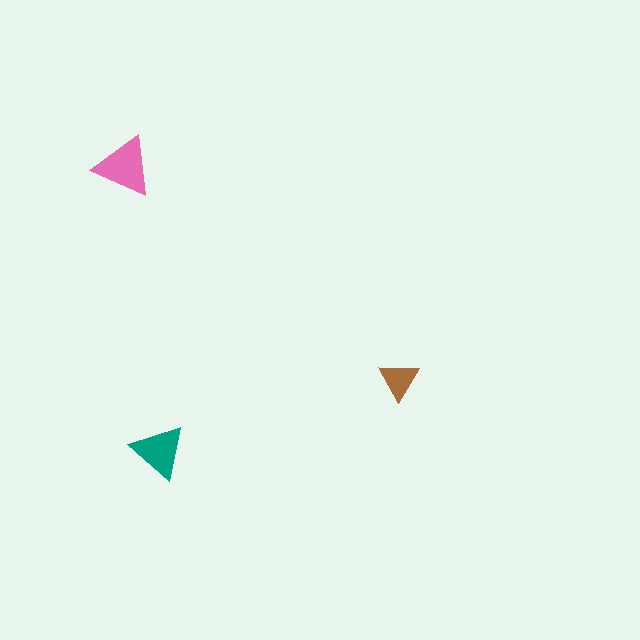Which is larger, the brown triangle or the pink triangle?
The pink one.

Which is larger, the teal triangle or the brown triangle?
The teal one.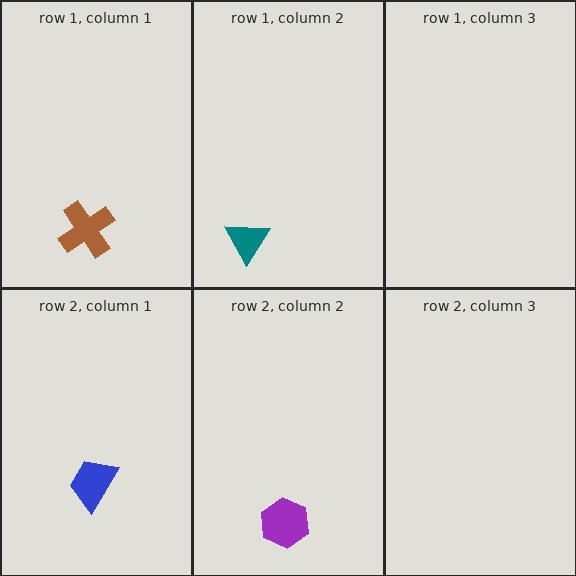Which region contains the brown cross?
The row 1, column 1 region.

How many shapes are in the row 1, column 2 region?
1.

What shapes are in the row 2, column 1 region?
The blue trapezoid.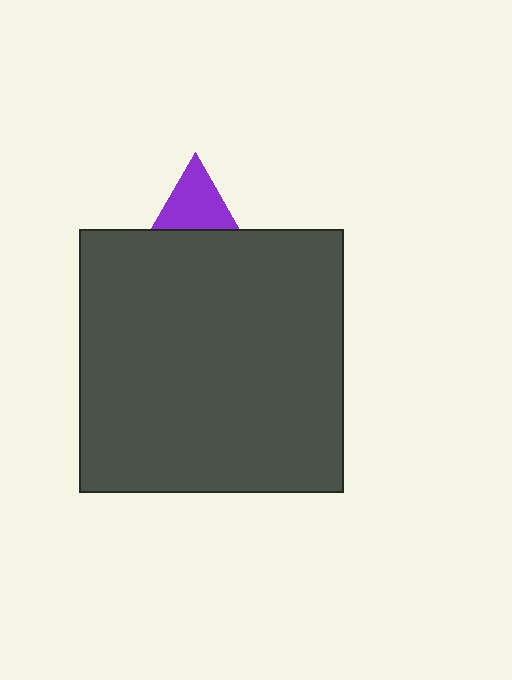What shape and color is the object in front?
The object in front is a dark gray rectangle.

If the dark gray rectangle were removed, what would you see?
You would see the complete purple triangle.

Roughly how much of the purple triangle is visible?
About half of it is visible (roughly 45%).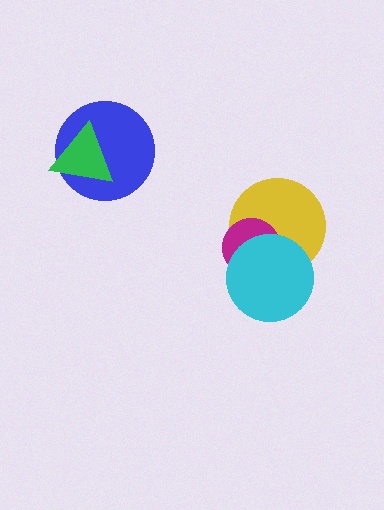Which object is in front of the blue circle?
The green triangle is in front of the blue circle.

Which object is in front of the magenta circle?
The cyan circle is in front of the magenta circle.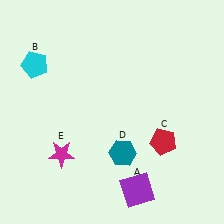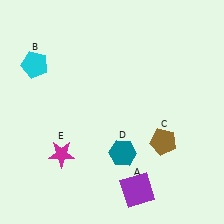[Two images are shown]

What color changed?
The pentagon (C) changed from red in Image 1 to brown in Image 2.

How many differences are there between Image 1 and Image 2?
There is 1 difference between the two images.